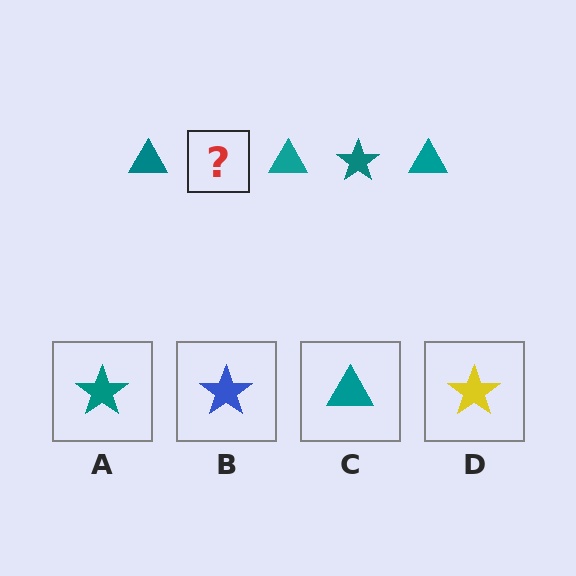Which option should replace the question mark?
Option A.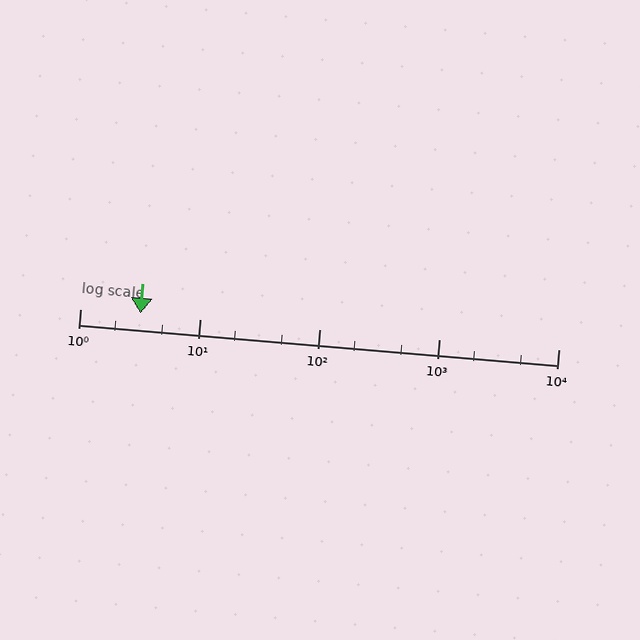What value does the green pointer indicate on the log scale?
The pointer indicates approximately 3.2.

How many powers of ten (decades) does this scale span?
The scale spans 4 decades, from 1 to 10000.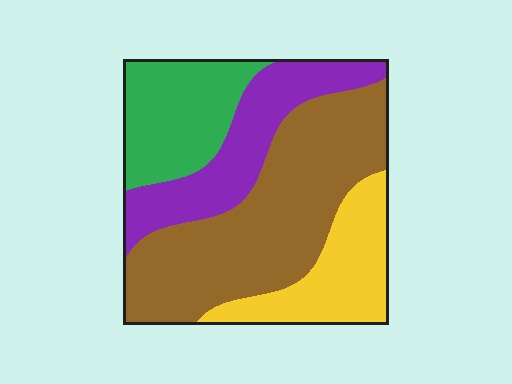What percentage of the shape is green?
Green covers 19% of the shape.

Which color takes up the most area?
Brown, at roughly 45%.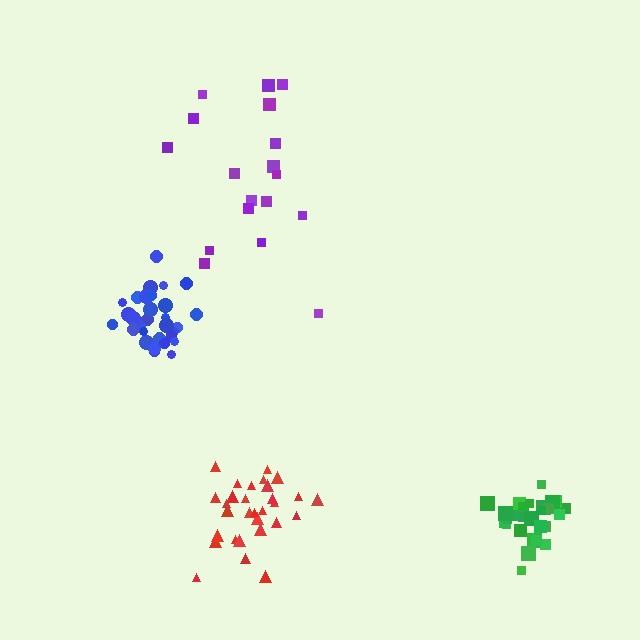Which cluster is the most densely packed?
Green.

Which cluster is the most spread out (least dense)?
Purple.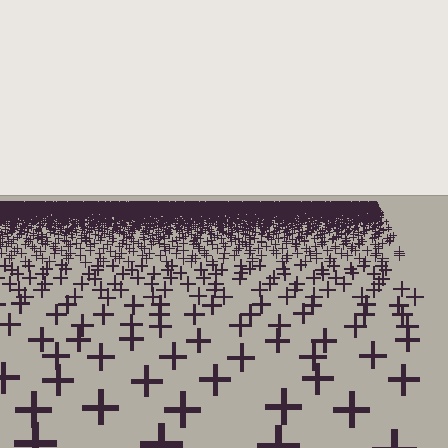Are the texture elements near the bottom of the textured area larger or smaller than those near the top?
Larger. Near the bottom, elements are closer to the viewer and appear at a bigger on-screen size.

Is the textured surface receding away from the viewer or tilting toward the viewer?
The surface is receding away from the viewer. Texture elements get smaller and denser toward the top.